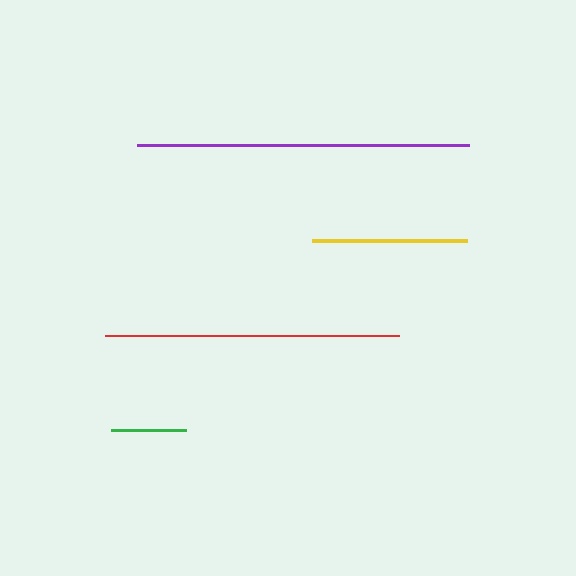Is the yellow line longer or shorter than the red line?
The red line is longer than the yellow line.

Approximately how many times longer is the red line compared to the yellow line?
The red line is approximately 1.9 times the length of the yellow line.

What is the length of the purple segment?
The purple segment is approximately 332 pixels long.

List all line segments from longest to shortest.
From longest to shortest: purple, red, yellow, green.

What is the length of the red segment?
The red segment is approximately 294 pixels long.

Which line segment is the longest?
The purple line is the longest at approximately 332 pixels.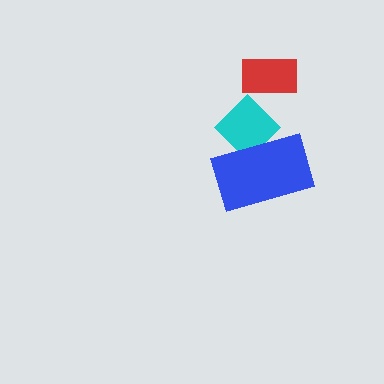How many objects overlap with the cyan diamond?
1 object overlaps with the cyan diamond.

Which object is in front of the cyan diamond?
The blue rectangle is in front of the cyan diamond.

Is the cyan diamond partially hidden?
Yes, it is partially covered by another shape.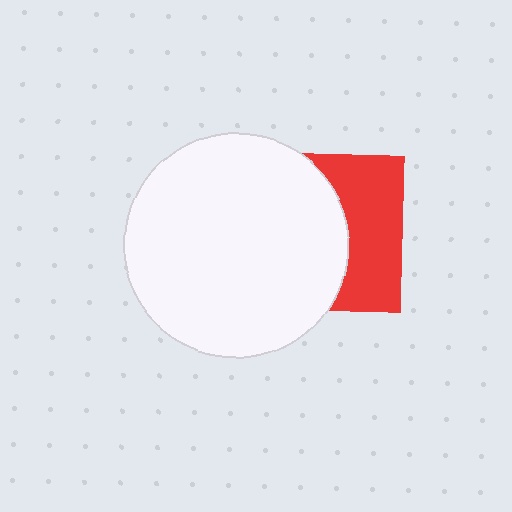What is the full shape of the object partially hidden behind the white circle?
The partially hidden object is a red square.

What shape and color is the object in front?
The object in front is a white circle.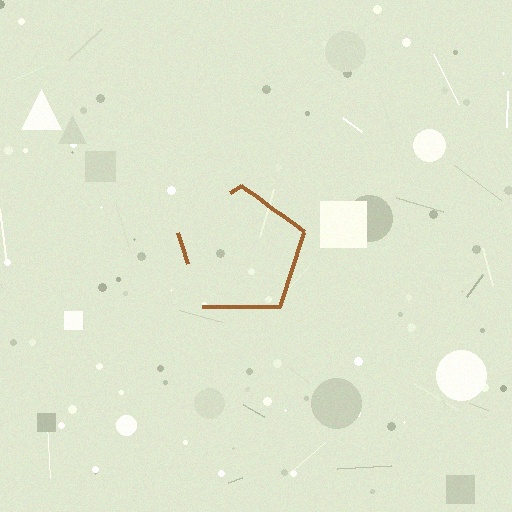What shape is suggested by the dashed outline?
The dashed outline suggests a pentagon.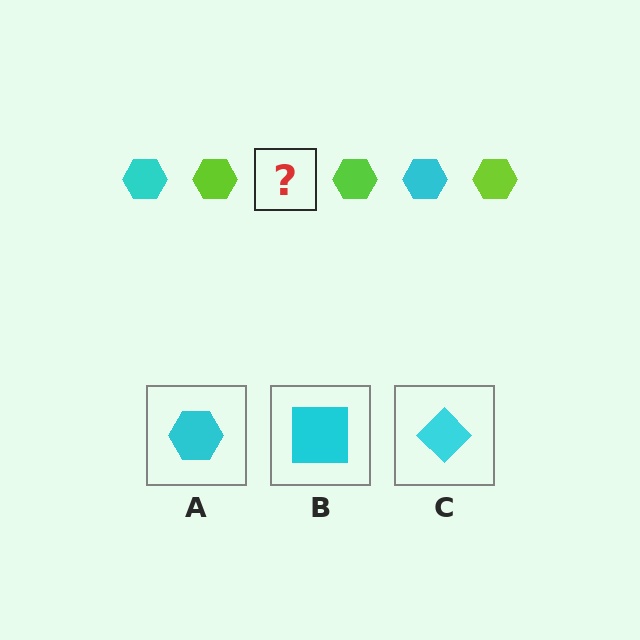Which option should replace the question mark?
Option A.